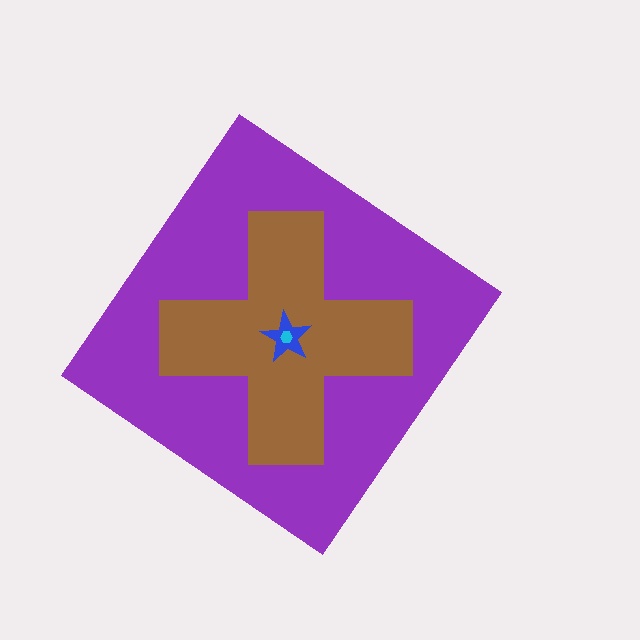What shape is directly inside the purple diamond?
The brown cross.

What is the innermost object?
The cyan hexagon.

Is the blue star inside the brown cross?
Yes.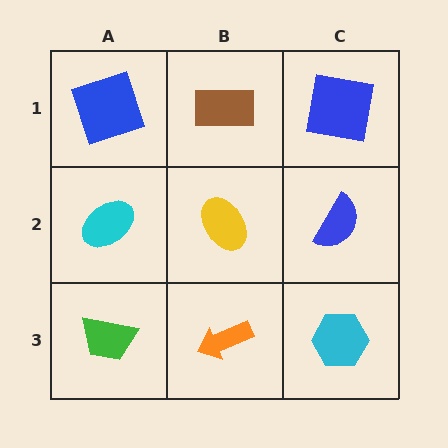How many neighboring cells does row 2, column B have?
4.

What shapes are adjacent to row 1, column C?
A blue semicircle (row 2, column C), a brown rectangle (row 1, column B).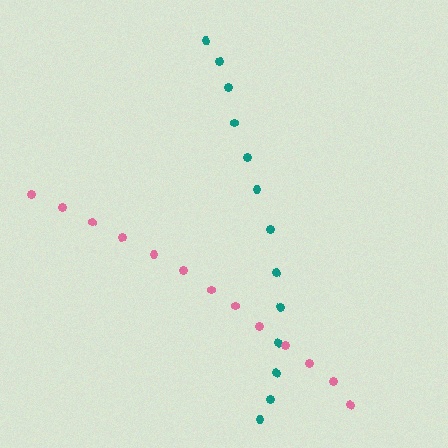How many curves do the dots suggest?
There are 2 distinct paths.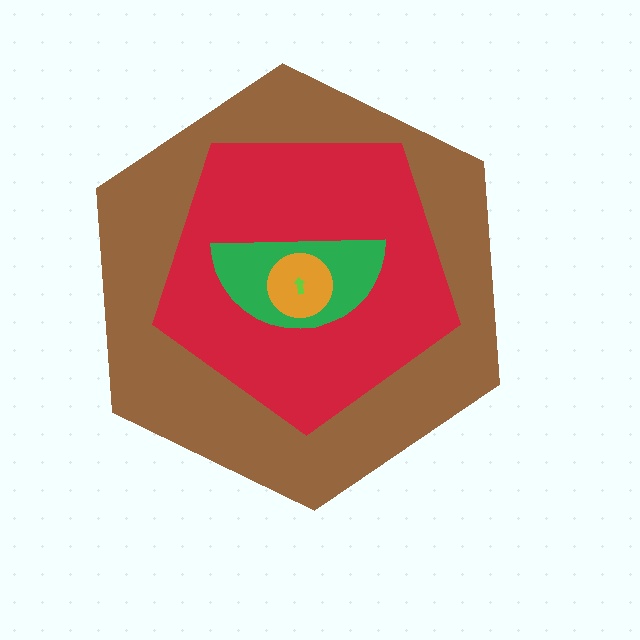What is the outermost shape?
The brown hexagon.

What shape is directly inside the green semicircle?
The orange circle.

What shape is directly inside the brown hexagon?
The red pentagon.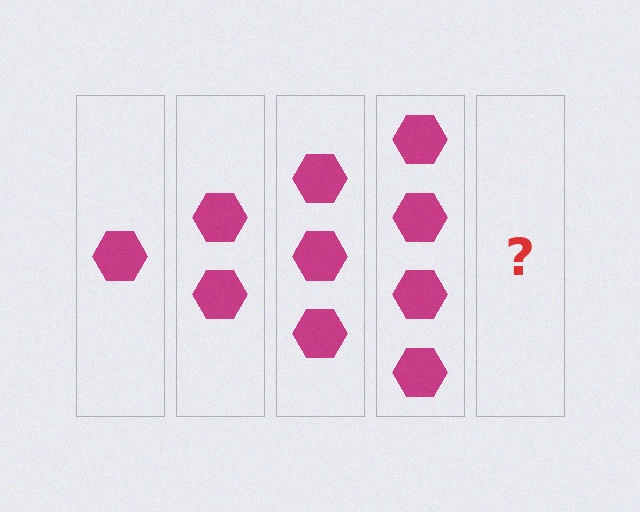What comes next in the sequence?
The next element should be 5 hexagons.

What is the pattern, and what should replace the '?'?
The pattern is that each step adds one more hexagon. The '?' should be 5 hexagons.